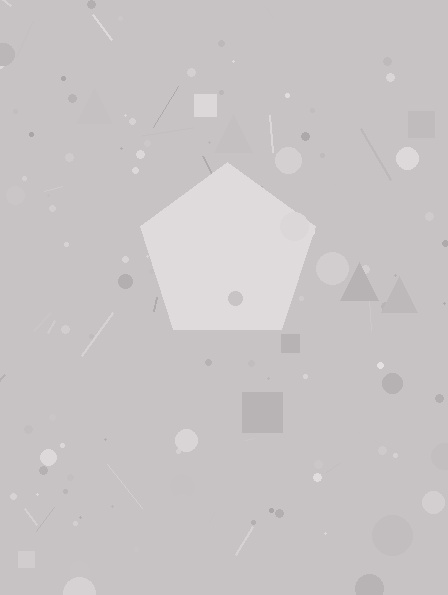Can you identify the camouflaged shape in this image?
The camouflaged shape is a pentagon.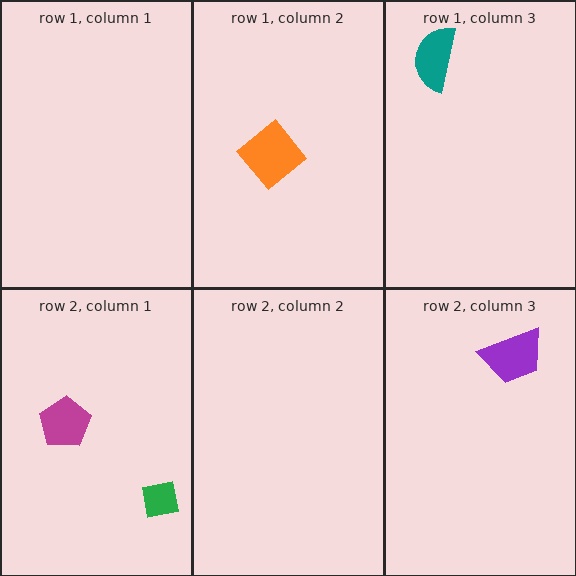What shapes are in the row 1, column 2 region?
The orange diamond.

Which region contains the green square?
The row 2, column 1 region.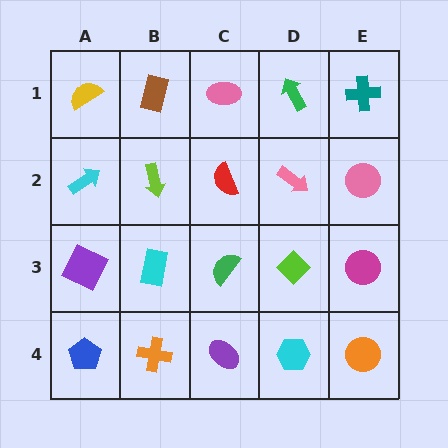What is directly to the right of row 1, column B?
A pink ellipse.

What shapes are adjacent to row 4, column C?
A green semicircle (row 3, column C), an orange cross (row 4, column B), a cyan hexagon (row 4, column D).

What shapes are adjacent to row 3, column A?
A cyan arrow (row 2, column A), a blue pentagon (row 4, column A), a cyan rectangle (row 3, column B).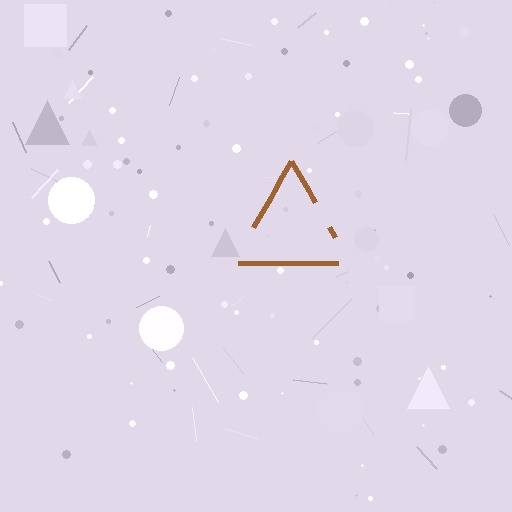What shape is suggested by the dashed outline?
The dashed outline suggests a triangle.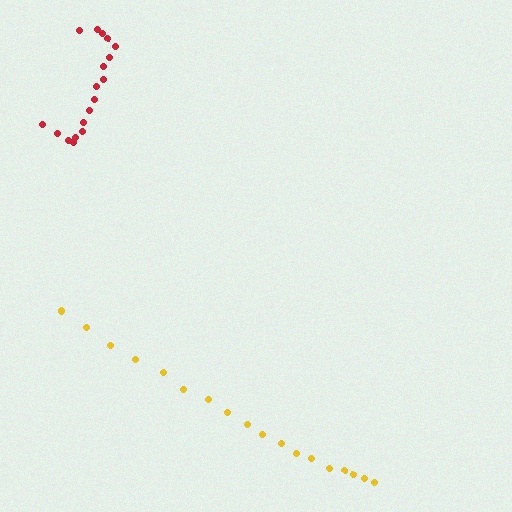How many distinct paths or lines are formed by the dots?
There are 2 distinct paths.